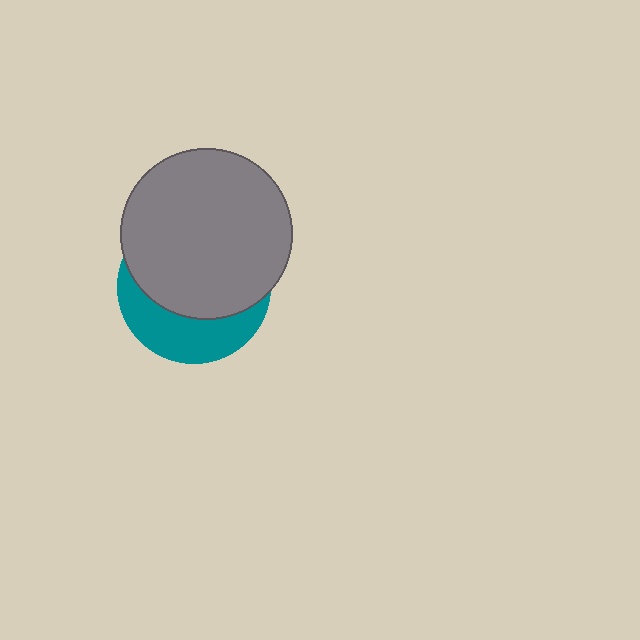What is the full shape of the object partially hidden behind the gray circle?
The partially hidden object is a teal circle.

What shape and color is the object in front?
The object in front is a gray circle.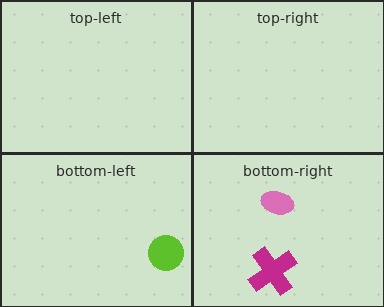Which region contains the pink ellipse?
The bottom-right region.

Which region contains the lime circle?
The bottom-left region.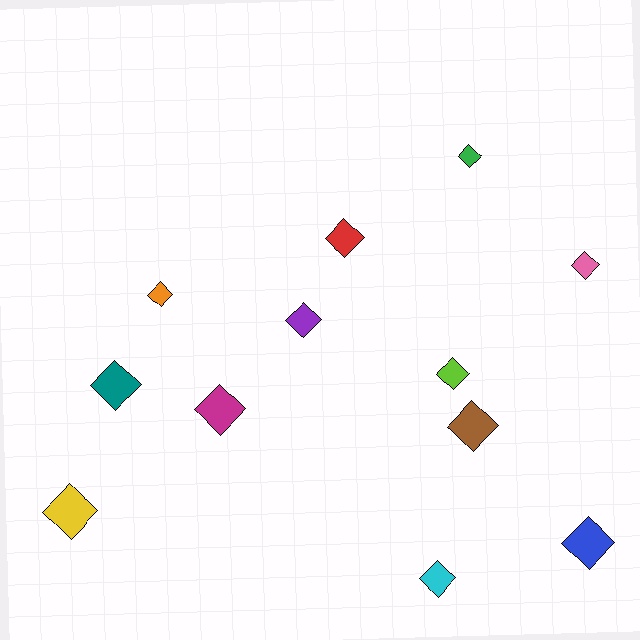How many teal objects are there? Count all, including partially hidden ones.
There is 1 teal object.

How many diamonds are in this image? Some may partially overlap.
There are 12 diamonds.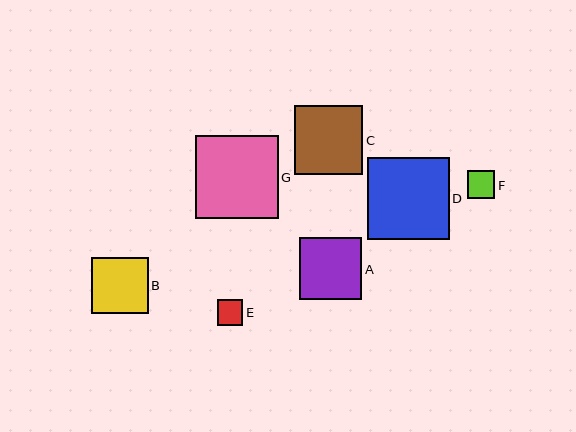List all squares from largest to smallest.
From largest to smallest: G, D, C, A, B, F, E.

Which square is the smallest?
Square E is the smallest with a size of approximately 26 pixels.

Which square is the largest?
Square G is the largest with a size of approximately 83 pixels.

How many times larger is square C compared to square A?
Square C is approximately 1.1 times the size of square A.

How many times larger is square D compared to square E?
Square D is approximately 3.2 times the size of square E.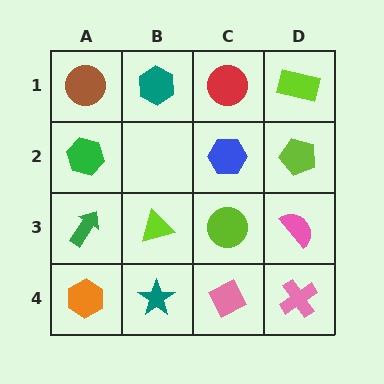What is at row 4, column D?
A pink cross.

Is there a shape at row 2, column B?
No, that cell is empty.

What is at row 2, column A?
A green hexagon.